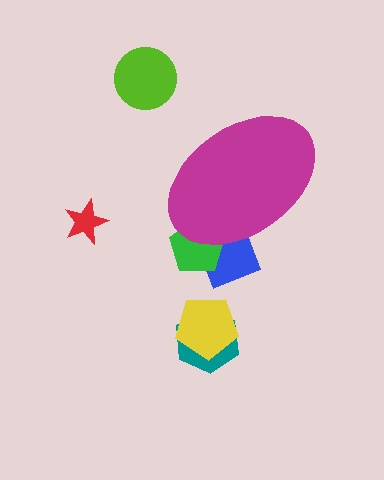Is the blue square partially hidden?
Yes, the blue square is partially hidden behind the magenta ellipse.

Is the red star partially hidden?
No, the red star is fully visible.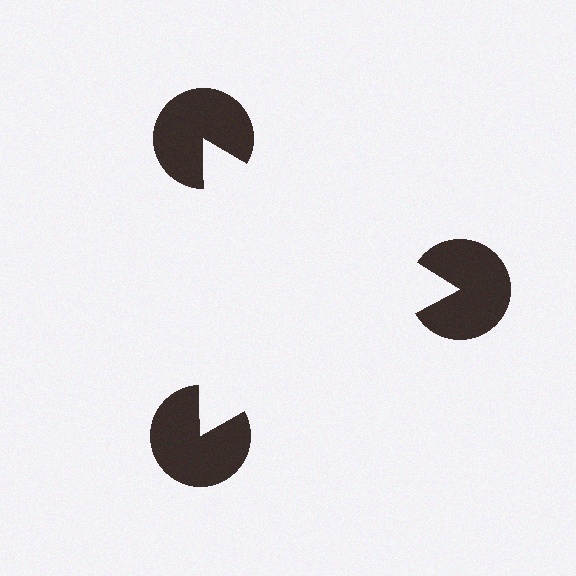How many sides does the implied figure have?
3 sides.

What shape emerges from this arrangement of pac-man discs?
An illusory triangle — its edges are inferred from the aligned wedge cuts in the pac-man discs, not physically drawn.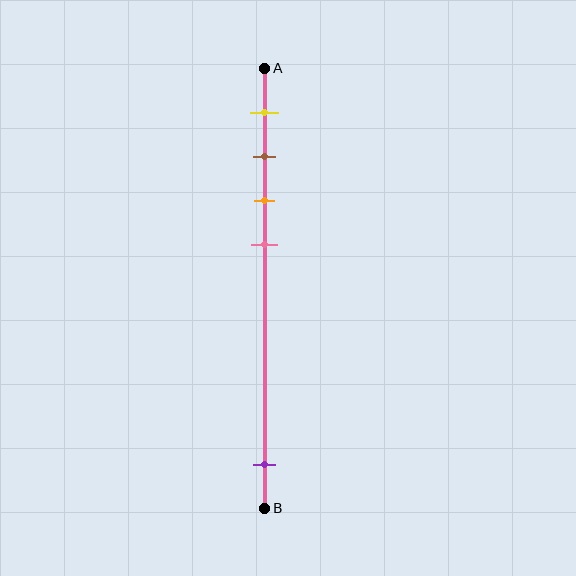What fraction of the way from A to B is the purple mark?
The purple mark is approximately 90% (0.9) of the way from A to B.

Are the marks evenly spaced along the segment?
No, the marks are not evenly spaced.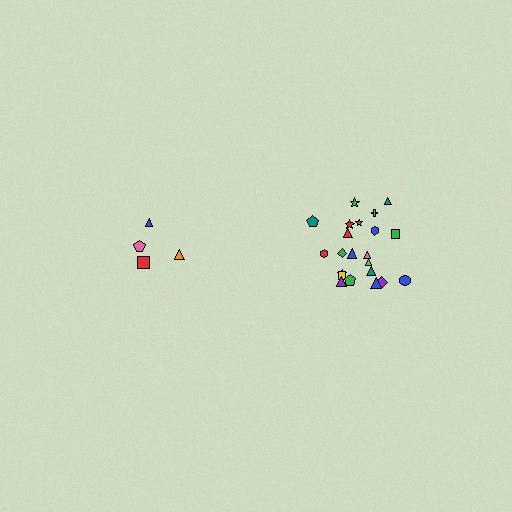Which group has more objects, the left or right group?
The right group.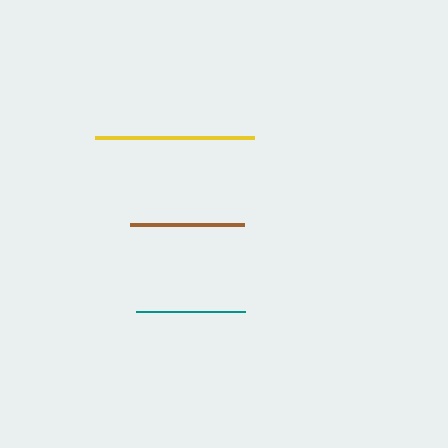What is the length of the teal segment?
The teal segment is approximately 109 pixels long.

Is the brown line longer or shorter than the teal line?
The brown line is longer than the teal line.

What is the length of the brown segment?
The brown segment is approximately 113 pixels long.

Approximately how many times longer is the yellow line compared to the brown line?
The yellow line is approximately 1.4 times the length of the brown line.